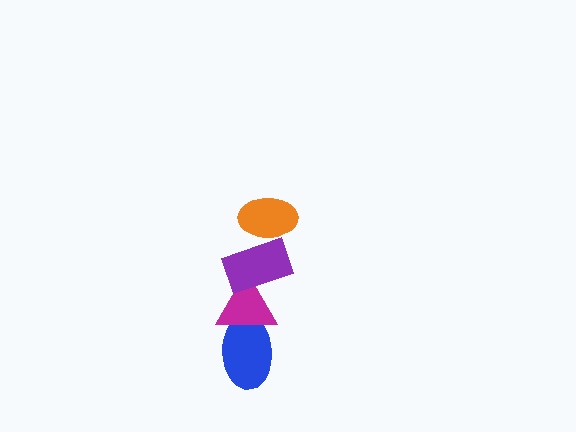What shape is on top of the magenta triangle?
The purple rectangle is on top of the magenta triangle.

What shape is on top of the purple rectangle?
The orange ellipse is on top of the purple rectangle.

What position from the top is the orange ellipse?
The orange ellipse is 1st from the top.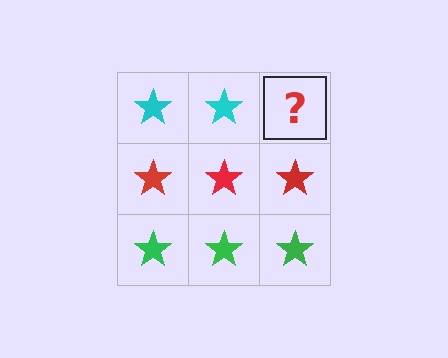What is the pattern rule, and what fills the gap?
The rule is that each row has a consistent color. The gap should be filled with a cyan star.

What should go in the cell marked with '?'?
The missing cell should contain a cyan star.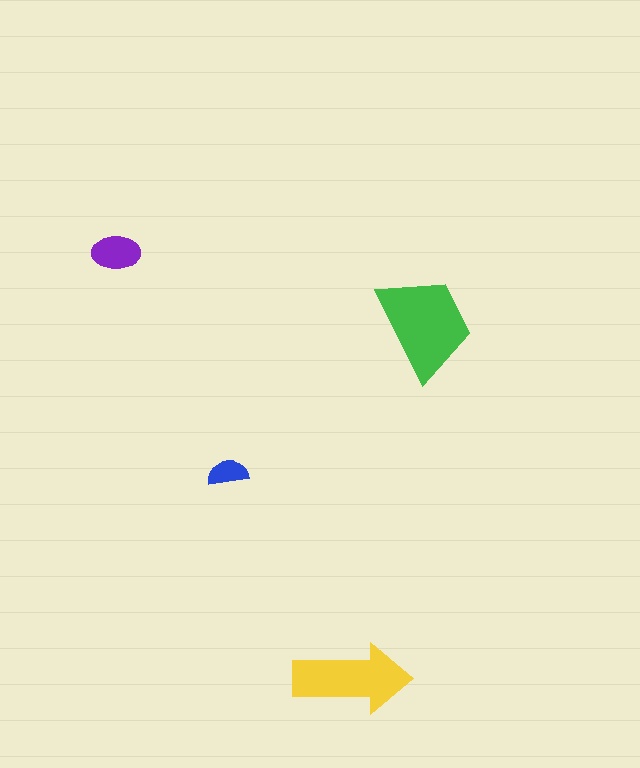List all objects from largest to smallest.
The green trapezoid, the yellow arrow, the purple ellipse, the blue semicircle.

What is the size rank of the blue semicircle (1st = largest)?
4th.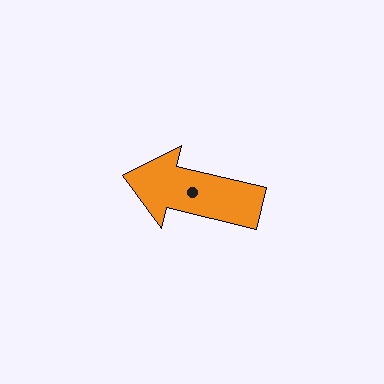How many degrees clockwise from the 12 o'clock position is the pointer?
Approximately 283 degrees.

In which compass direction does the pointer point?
West.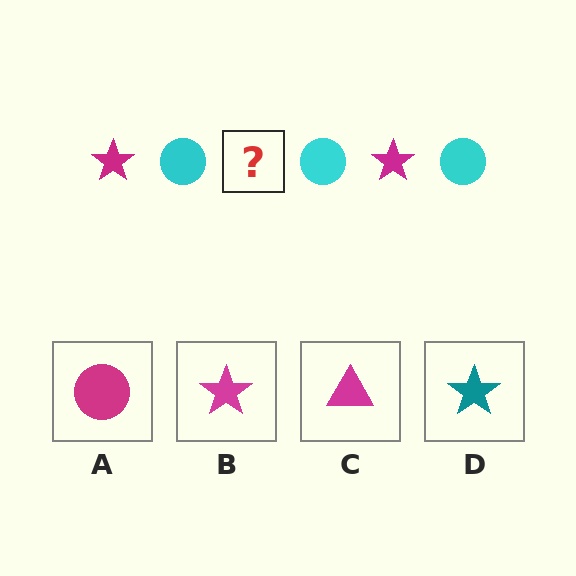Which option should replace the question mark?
Option B.